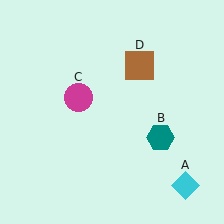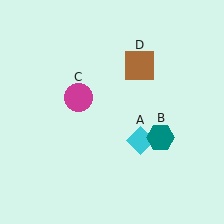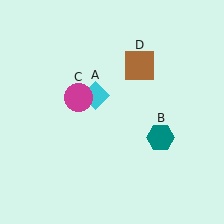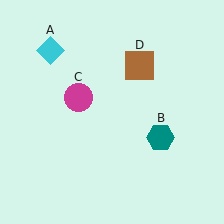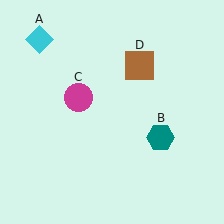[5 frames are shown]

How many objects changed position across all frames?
1 object changed position: cyan diamond (object A).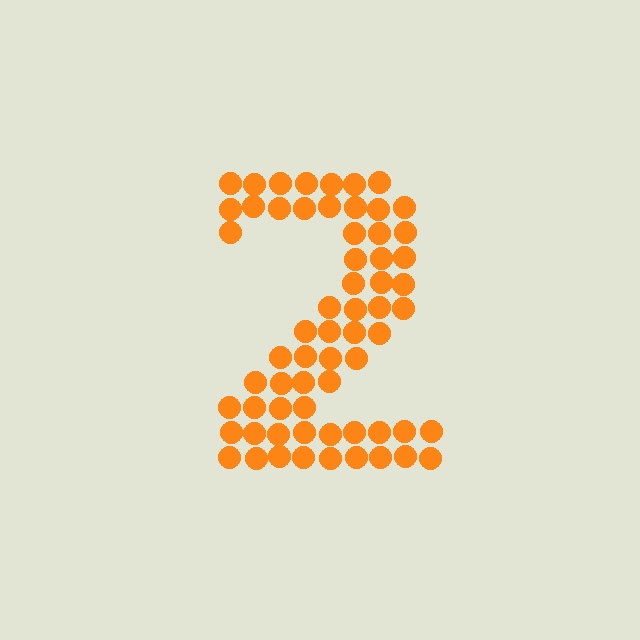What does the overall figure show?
The overall figure shows the digit 2.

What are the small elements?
The small elements are circles.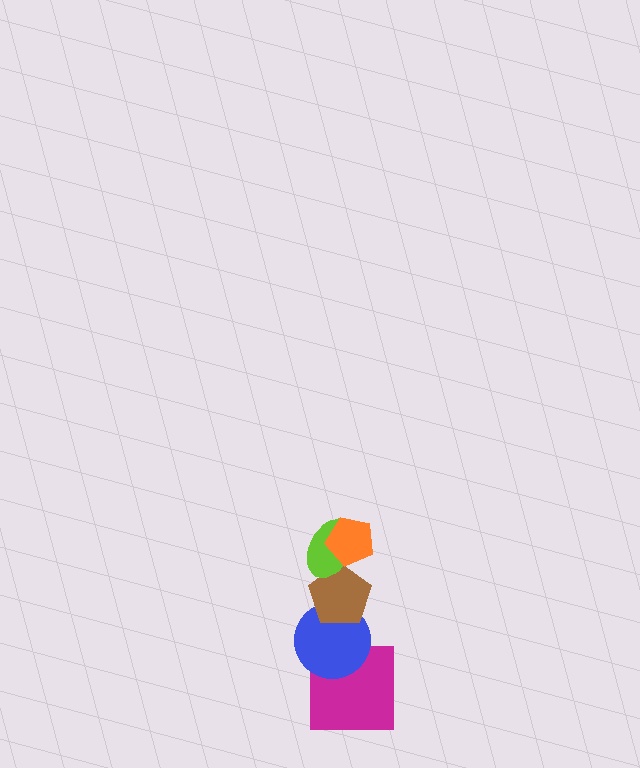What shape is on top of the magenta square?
The blue circle is on top of the magenta square.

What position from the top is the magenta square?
The magenta square is 5th from the top.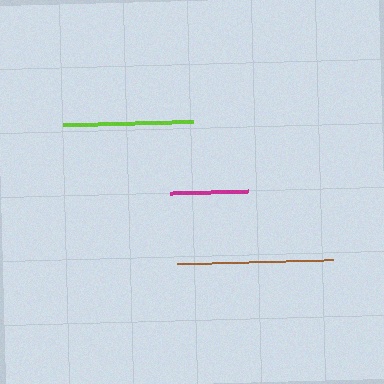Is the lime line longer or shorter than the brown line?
The brown line is longer than the lime line.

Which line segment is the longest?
The brown line is the longest at approximately 156 pixels.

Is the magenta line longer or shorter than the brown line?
The brown line is longer than the magenta line.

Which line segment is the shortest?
The magenta line is the shortest at approximately 79 pixels.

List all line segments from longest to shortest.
From longest to shortest: brown, lime, magenta.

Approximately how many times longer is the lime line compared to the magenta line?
The lime line is approximately 1.6 times the length of the magenta line.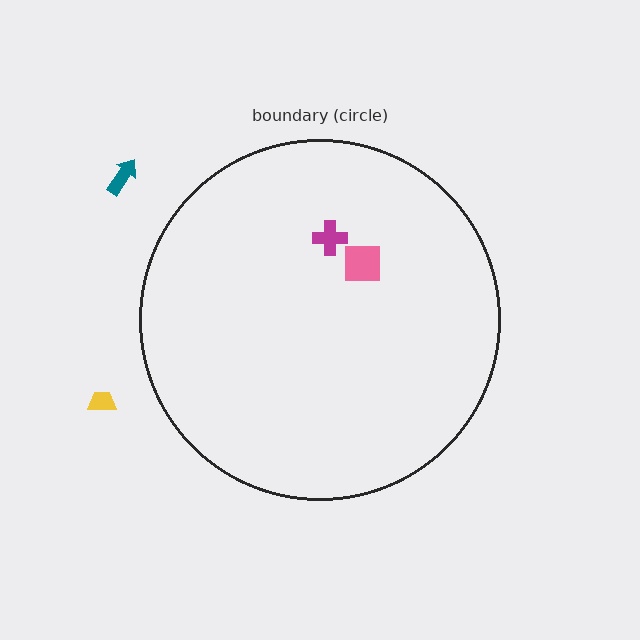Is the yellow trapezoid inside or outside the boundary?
Outside.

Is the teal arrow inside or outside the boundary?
Outside.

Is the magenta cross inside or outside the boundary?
Inside.